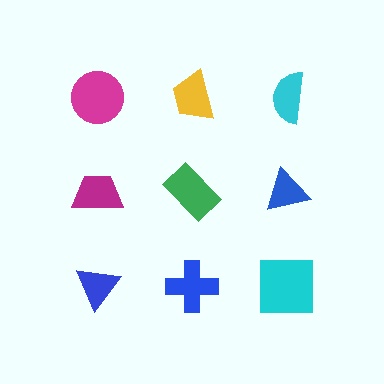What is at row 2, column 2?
A green rectangle.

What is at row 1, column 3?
A cyan semicircle.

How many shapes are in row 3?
3 shapes.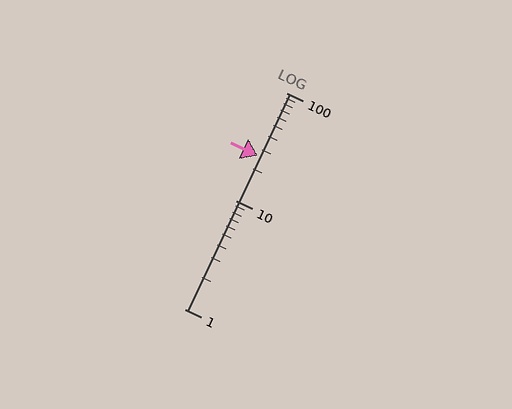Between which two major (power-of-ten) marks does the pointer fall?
The pointer is between 10 and 100.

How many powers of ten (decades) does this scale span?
The scale spans 2 decades, from 1 to 100.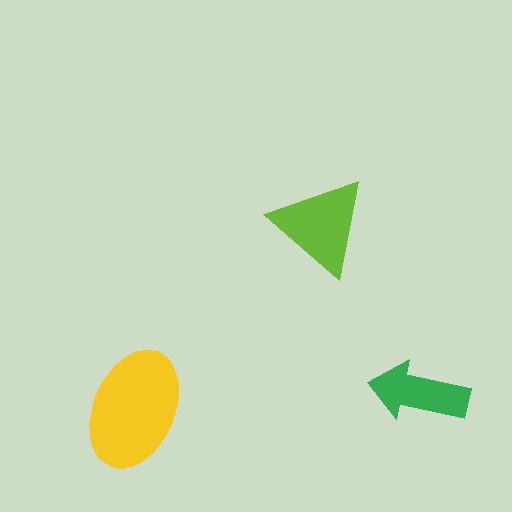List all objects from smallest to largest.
The green arrow, the lime triangle, the yellow ellipse.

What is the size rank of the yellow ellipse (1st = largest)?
1st.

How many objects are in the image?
There are 3 objects in the image.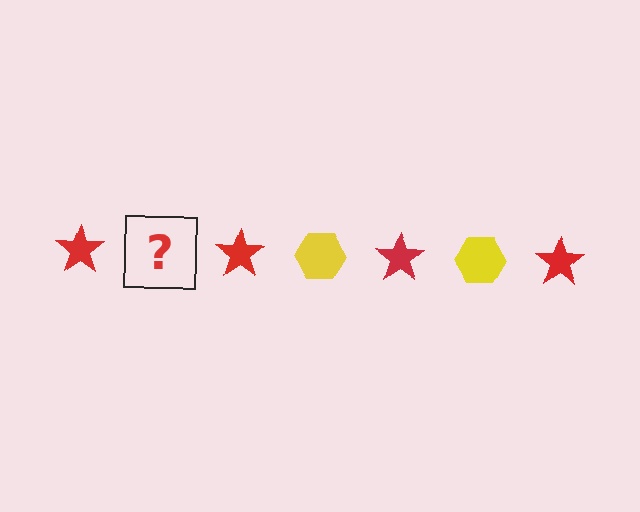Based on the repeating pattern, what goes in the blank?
The blank should be a yellow hexagon.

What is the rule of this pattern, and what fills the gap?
The rule is that the pattern alternates between red star and yellow hexagon. The gap should be filled with a yellow hexagon.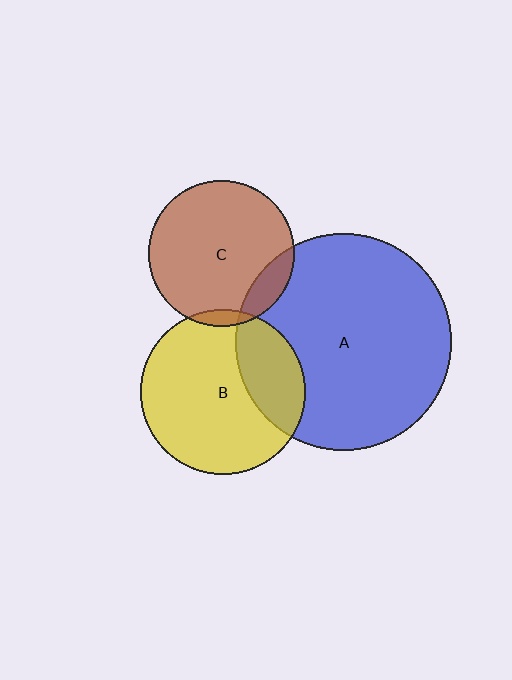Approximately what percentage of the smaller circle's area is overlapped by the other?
Approximately 25%.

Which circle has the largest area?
Circle A (blue).